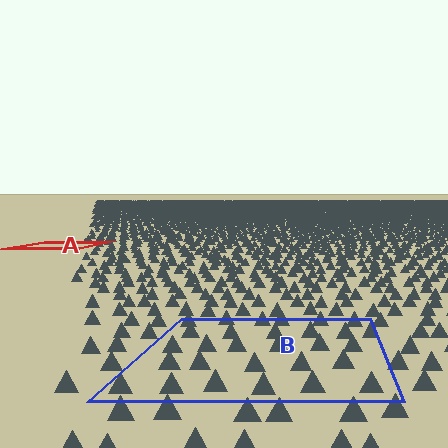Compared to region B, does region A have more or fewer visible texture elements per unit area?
Region A has more texture elements per unit area — they are packed more densely because it is farther away.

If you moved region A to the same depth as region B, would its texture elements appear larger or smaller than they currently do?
They would appear larger. At a closer depth, the same texture elements are projected at a bigger on-screen size.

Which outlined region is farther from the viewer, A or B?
Region A is farther from the viewer — the texture elements inside it appear smaller and more densely packed.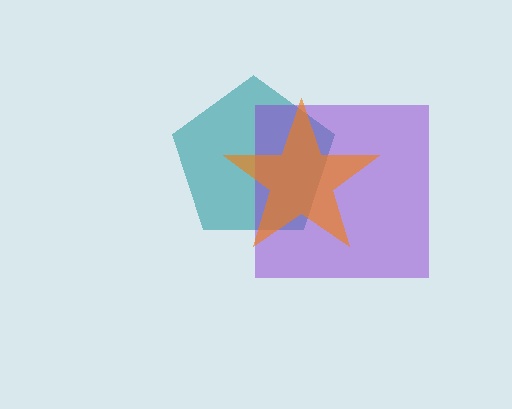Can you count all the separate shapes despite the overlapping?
Yes, there are 3 separate shapes.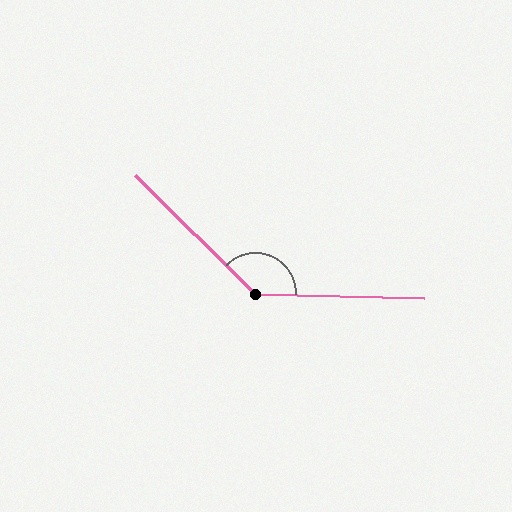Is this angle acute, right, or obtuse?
It is obtuse.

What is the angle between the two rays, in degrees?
Approximately 137 degrees.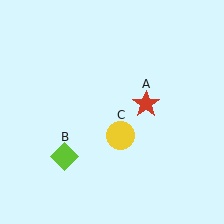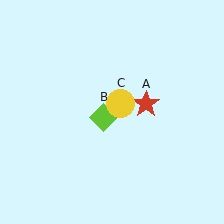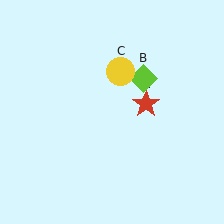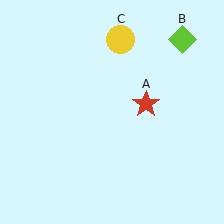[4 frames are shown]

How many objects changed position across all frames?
2 objects changed position: lime diamond (object B), yellow circle (object C).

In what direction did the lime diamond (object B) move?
The lime diamond (object B) moved up and to the right.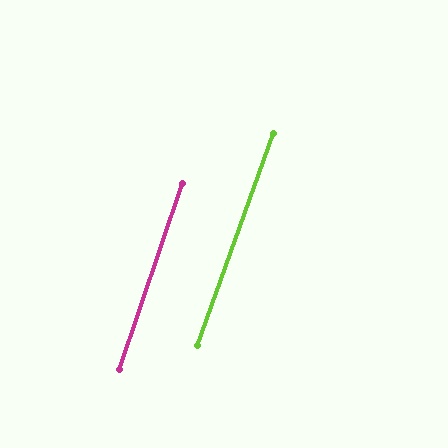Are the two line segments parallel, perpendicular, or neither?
Parallel — their directions differ by only 1.1°.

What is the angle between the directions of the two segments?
Approximately 1 degree.